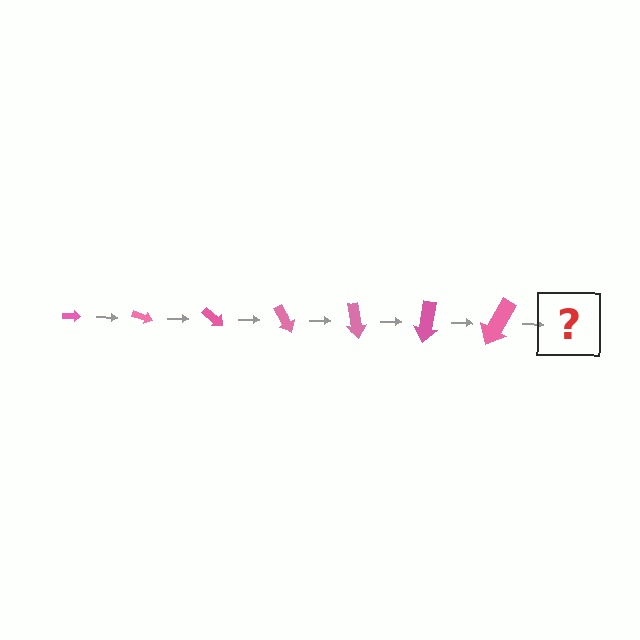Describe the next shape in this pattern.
It should be an arrow, larger than the previous one and rotated 140 degrees from the start.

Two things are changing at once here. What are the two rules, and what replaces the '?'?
The two rules are that the arrow grows larger each step and it rotates 20 degrees each step. The '?' should be an arrow, larger than the previous one and rotated 140 degrees from the start.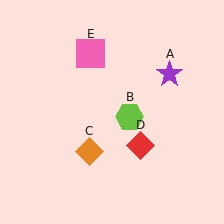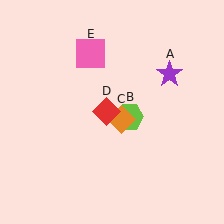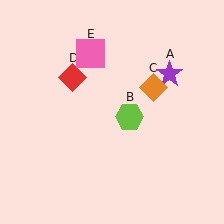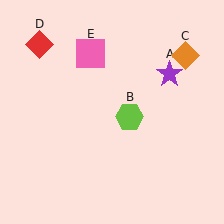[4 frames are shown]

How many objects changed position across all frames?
2 objects changed position: orange diamond (object C), red diamond (object D).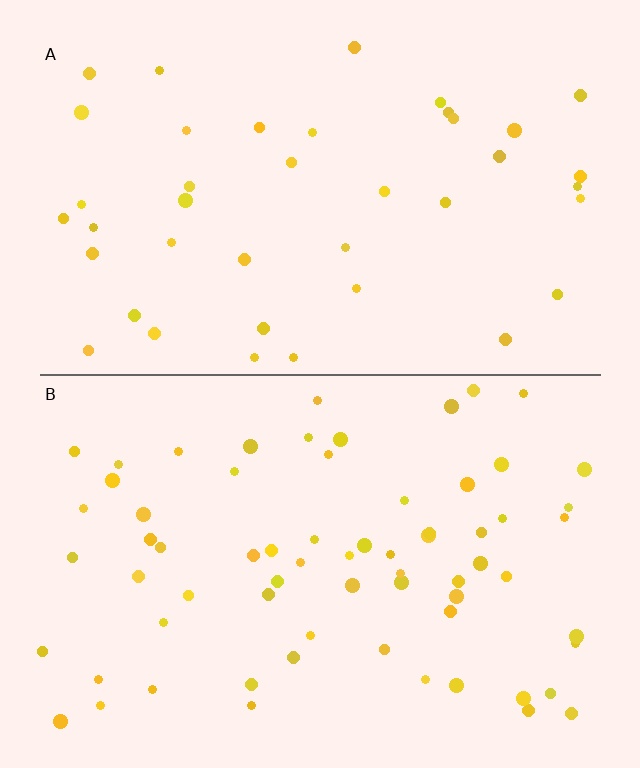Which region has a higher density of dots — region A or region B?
B (the bottom).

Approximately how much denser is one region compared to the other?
Approximately 1.7× — region B over region A.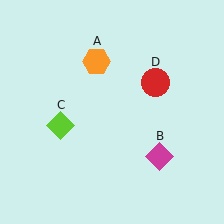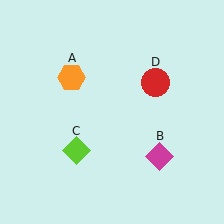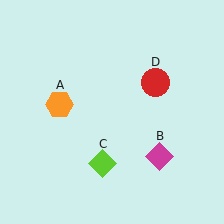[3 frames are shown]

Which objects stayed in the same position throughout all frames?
Magenta diamond (object B) and red circle (object D) remained stationary.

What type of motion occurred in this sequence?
The orange hexagon (object A), lime diamond (object C) rotated counterclockwise around the center of the scene.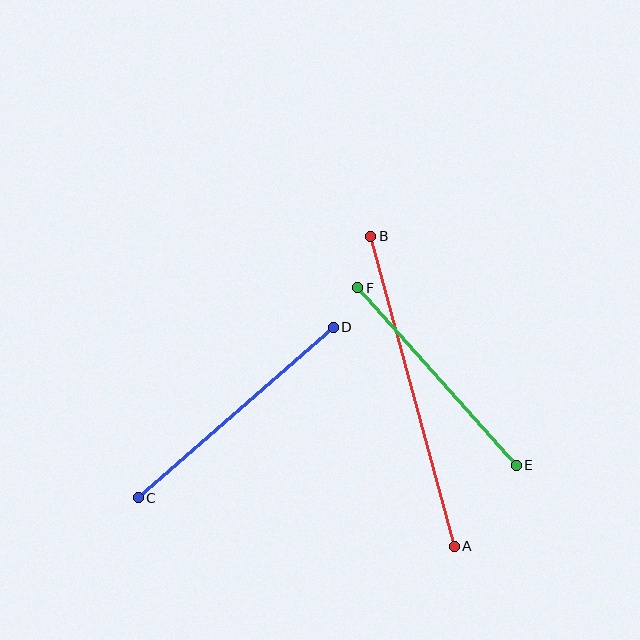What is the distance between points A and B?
The distance is approximately 321 pixels.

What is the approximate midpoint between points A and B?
The midpoint is at approximately (412, 391) pixels.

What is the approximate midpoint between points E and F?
The midpoint is at approximately (437, 376) pixels.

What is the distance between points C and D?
The distance is approximately 259 pixels.